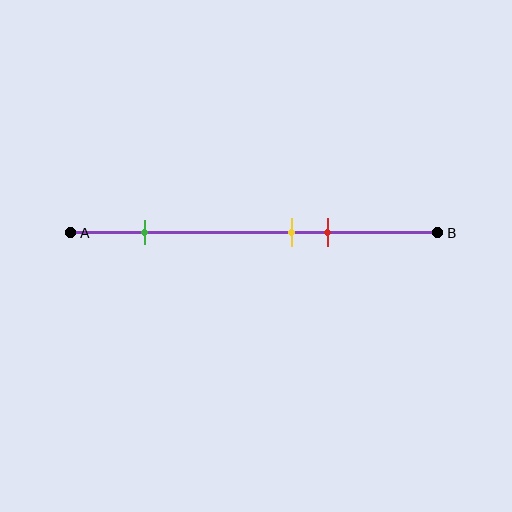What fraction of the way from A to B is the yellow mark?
The yellow mark is approximately 60% (0.6) of the way from A to B.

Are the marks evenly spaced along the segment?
No, the marks are not evenly spaced.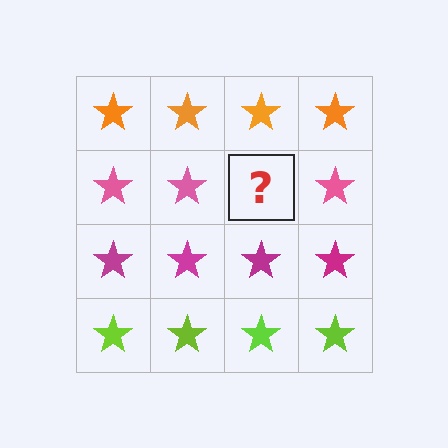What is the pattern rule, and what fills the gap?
The rule is that each row has a consistent color. The gap should be filled with a pink star.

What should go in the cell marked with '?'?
The missing cell should contain a pink star.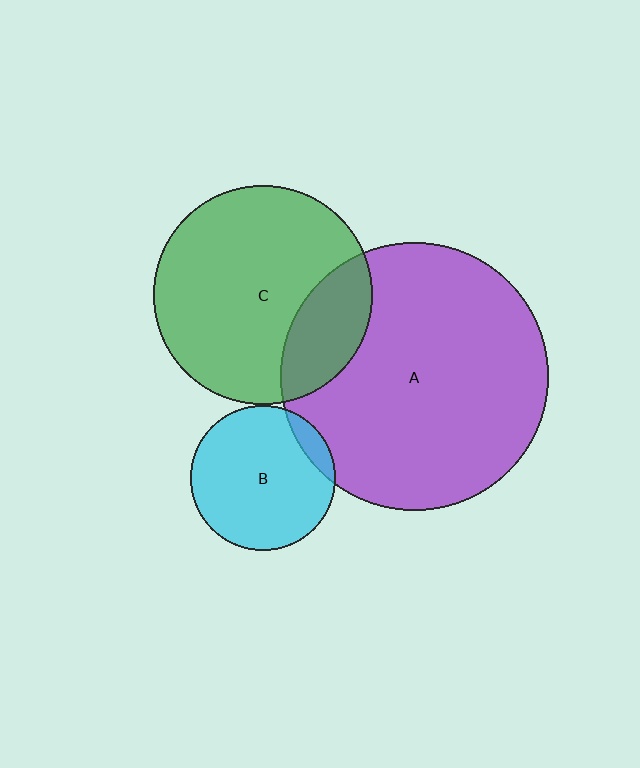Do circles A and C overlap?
Yes.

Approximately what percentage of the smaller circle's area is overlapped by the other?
Approximately 20%.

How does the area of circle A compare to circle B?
Approximately 3.4 times.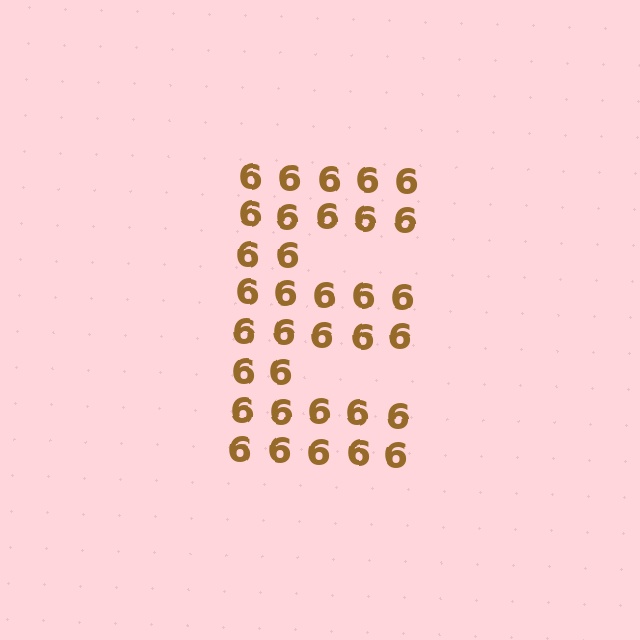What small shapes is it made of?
It is made of small digit 6's.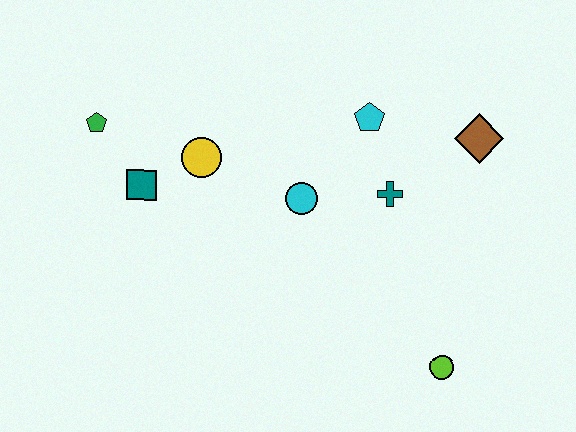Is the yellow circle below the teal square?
No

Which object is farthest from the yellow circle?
The lime circle is farthest from the yellow circle.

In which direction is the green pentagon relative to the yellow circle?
The green pentagon is to the left of the yellow circle.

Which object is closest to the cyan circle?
The teal cross is closest to the cyan circle.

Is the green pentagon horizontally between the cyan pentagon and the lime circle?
No